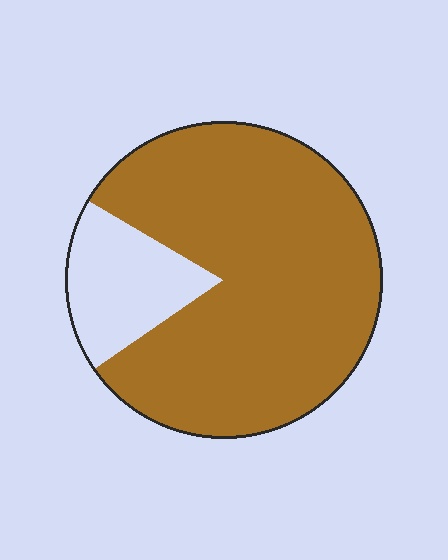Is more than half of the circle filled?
Yes.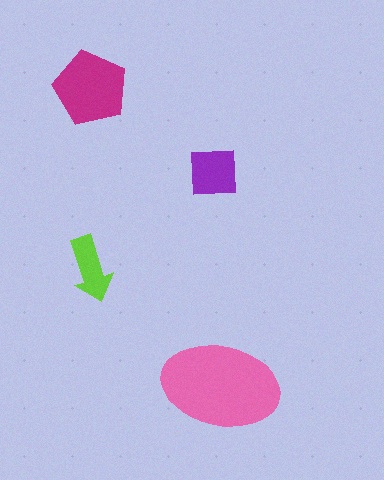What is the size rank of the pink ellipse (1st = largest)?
1st.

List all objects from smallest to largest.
The lime arrow, the purple square, the magenta pentagon, the pink ellipse.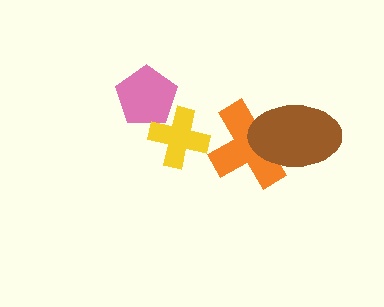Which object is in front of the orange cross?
The brown ellipse is in front of the orange cross.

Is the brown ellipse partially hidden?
No, no other shape covers it.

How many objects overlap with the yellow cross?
1 object overlaps with the yellow cross.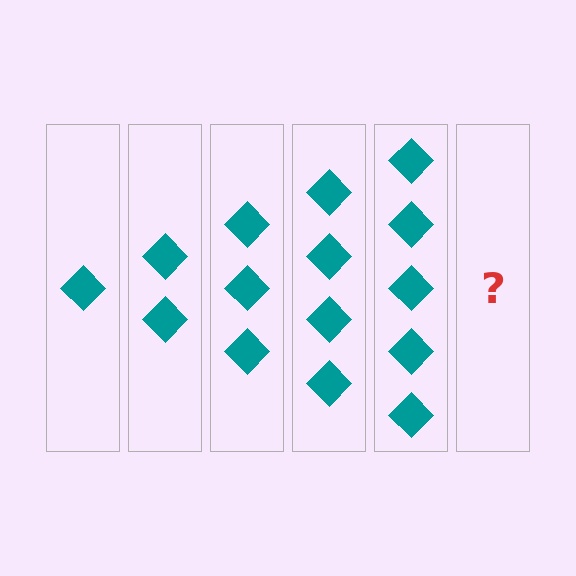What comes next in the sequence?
The next element should be 6 diamonds.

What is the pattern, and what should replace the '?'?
The pattern is that each step adds one more diamond. The '?' should be 6 diamonds.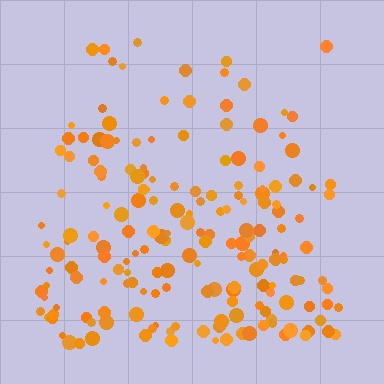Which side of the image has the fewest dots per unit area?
The top.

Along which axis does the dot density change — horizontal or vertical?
Vertical.